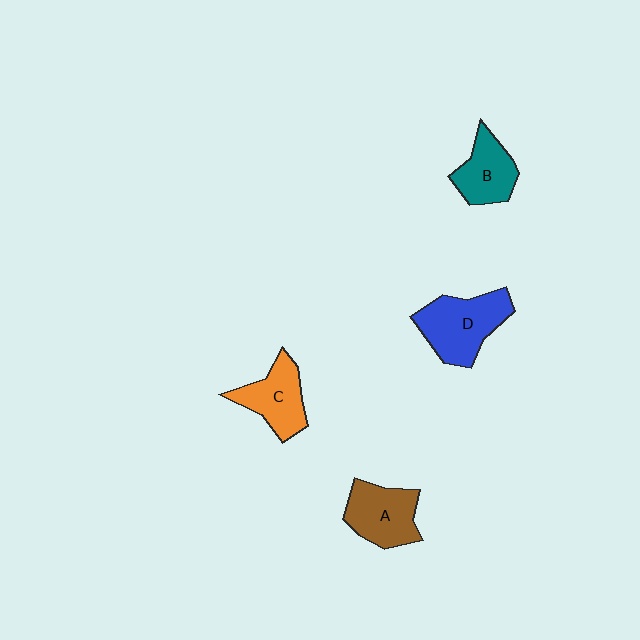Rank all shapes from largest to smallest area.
From largest to smallest: D (blue), A (brown), C (orange), B (teal).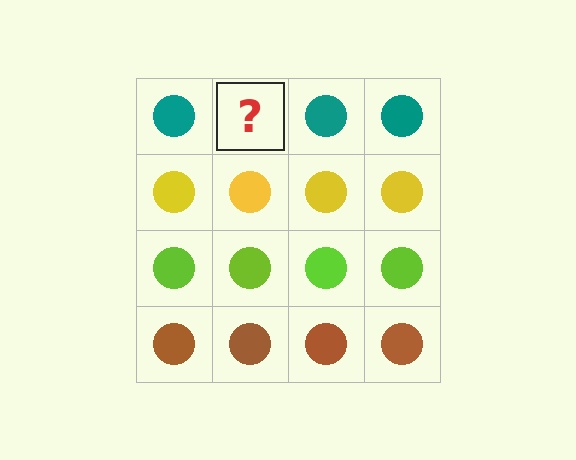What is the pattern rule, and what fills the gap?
The rule is that each row has a consistent color. The gap should be filled with a teal circle.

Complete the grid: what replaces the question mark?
The question mark should be replaced with a teal circle.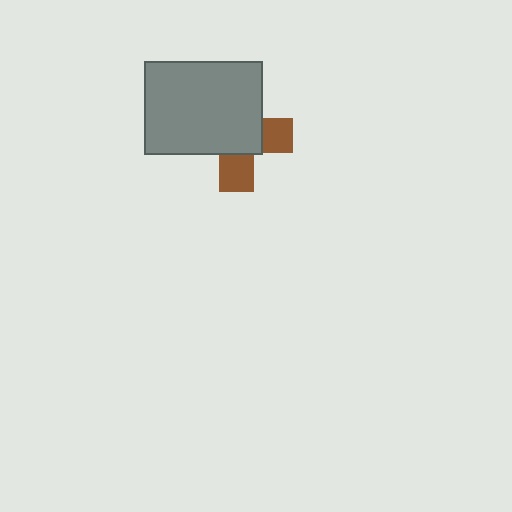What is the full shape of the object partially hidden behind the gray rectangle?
The partially hidden object is a brown cross.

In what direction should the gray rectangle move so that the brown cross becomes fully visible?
The gray rectangle should move toward the upper-left. That is the shortest direction to clear the overlap and leave the brown cross fully visible.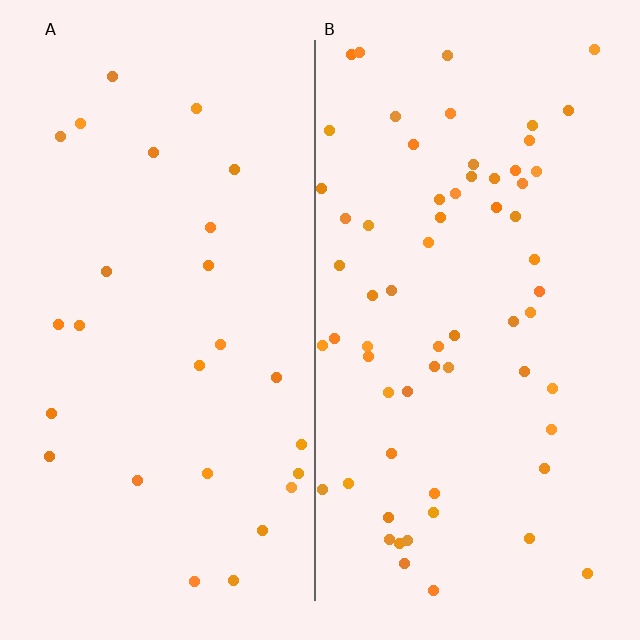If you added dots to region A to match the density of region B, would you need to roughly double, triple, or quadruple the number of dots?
Approximately double.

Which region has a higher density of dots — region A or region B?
B (the right).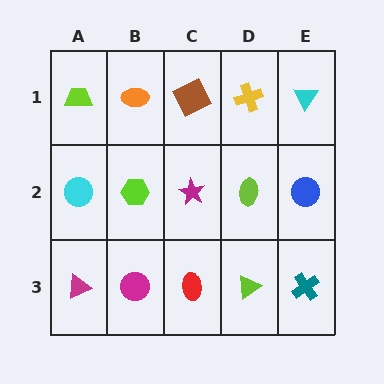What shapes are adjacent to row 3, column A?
A cyan circle (row 2, column A), a magenta circle (row 3, column B).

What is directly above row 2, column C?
A brown square.